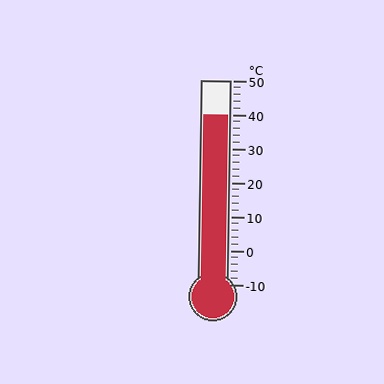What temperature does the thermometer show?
The thermometer shows approximately 40°C.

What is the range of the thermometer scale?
The thermometer scale ranges from -10°C to 50°C.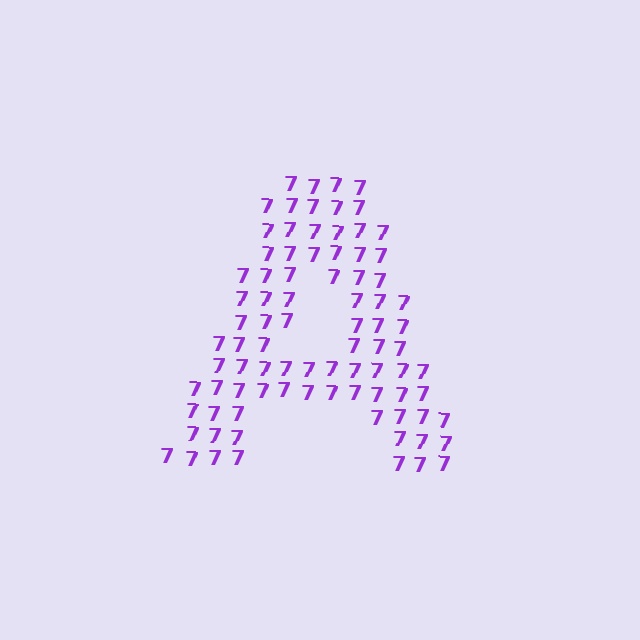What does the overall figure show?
The overall figure shows the letter A.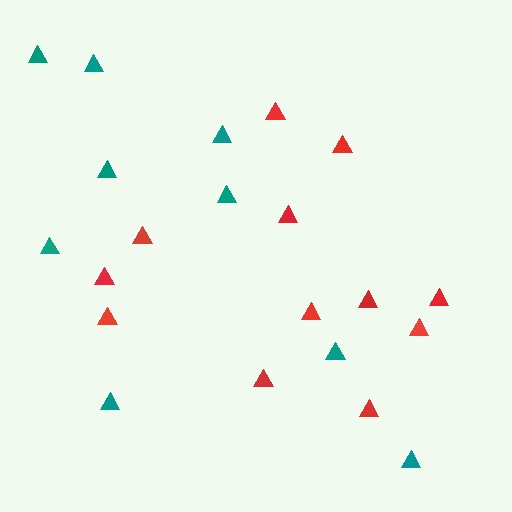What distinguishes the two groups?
There are 2 groups: one group of teal triangles (9) and one group of red triangles (12).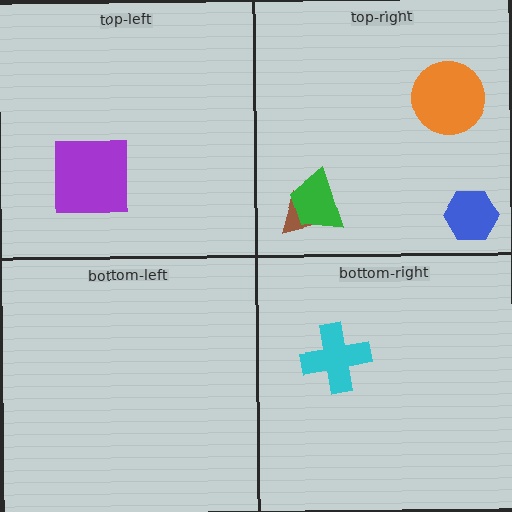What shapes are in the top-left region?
The purple square.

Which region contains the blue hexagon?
The top-right region.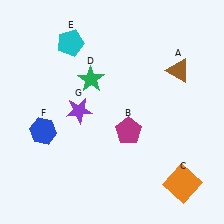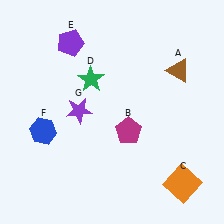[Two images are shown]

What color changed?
The pentagon (E) changed from cyan in Image 1 to purple in Image 2.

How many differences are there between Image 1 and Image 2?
There is 1 difference between the two images.